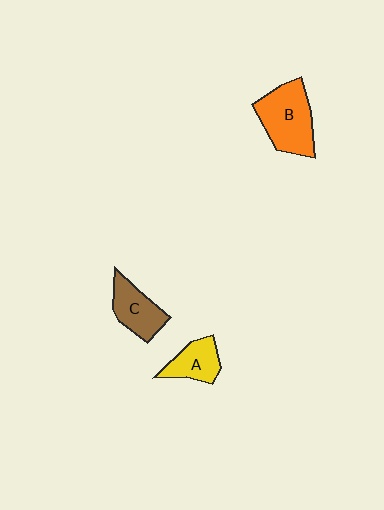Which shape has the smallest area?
Shape A (yellow).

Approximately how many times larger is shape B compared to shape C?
Approximately 1.5 times.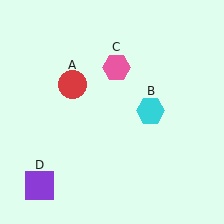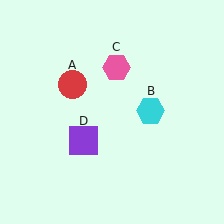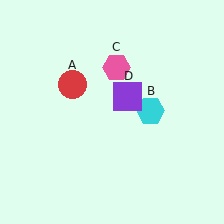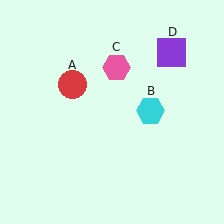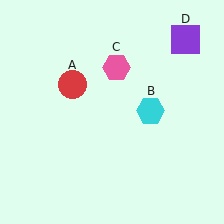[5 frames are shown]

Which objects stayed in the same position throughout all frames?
Red circle (object A) and cyan hexagon (object B) and pink hexagon (object C) remained stationary.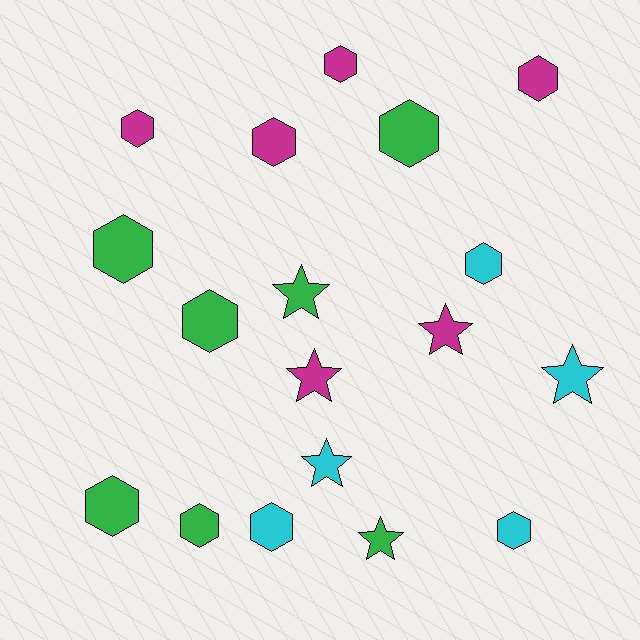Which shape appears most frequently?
Hexagon, with 12 objects.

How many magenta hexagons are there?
There are 4 magenta hexagons.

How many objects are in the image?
There are 18 objects.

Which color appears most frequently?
Green, with 7 objects.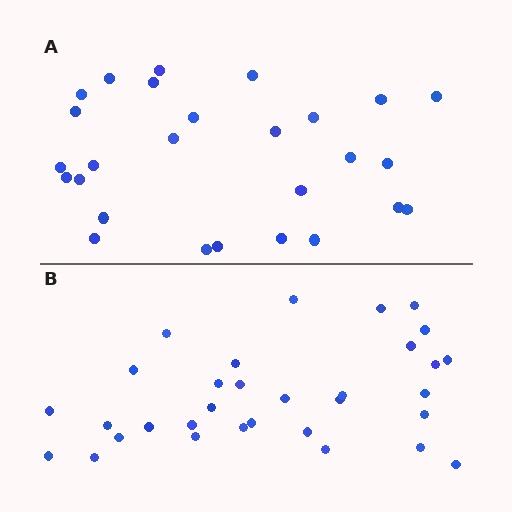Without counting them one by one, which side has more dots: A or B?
Region B (the bottom region) has more dots.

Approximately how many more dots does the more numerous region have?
Region B has about 5 more dots than region A.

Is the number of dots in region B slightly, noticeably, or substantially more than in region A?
Region B has only slightly more — the two regions are fairly close. The ratio is roughly 1.2 to 1.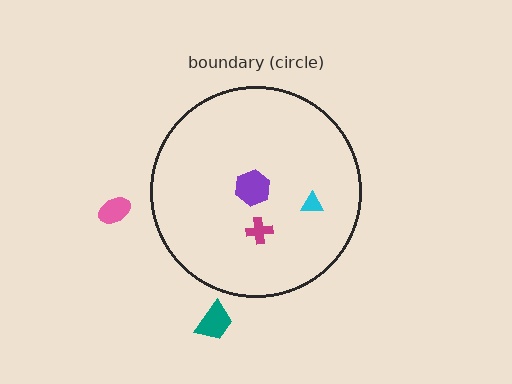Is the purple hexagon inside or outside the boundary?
Inside.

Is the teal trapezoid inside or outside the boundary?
Outside.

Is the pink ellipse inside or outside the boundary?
Outside.